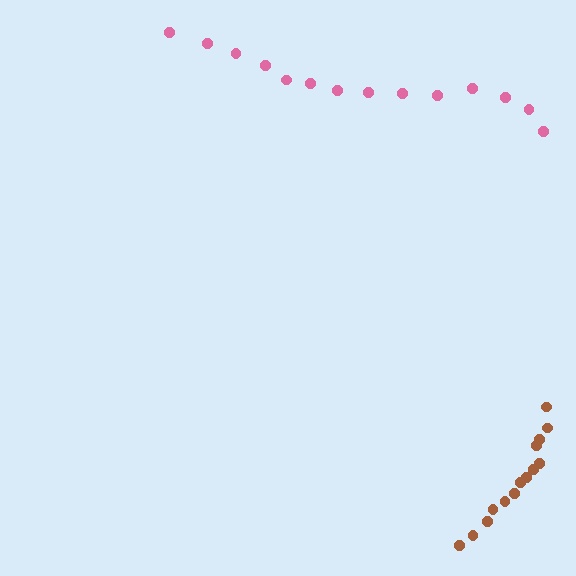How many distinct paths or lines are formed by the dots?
There are 2 distinct paths.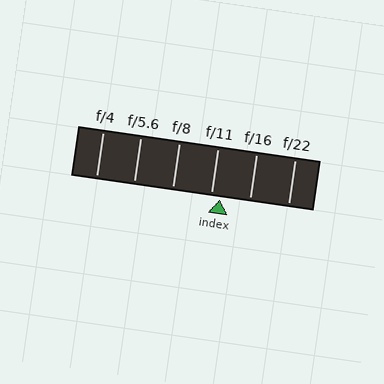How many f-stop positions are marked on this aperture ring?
There are 6 f-stop positions marked.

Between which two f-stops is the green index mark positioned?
The index mark is between f/11 and f/16.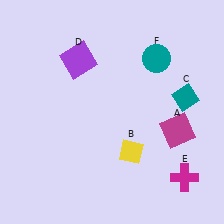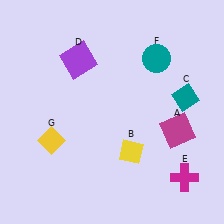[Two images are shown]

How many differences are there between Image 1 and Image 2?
There is 1 difference between the two images.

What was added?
A yellow diamond (G) was added in Image 2.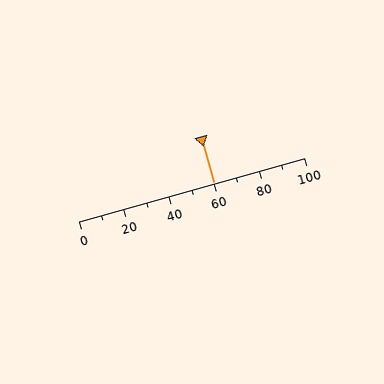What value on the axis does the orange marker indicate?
The marker indicates approximately 60.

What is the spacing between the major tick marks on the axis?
The major ticks are spaced 20 apart.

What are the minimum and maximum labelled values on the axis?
The axis runs from 0 to 100.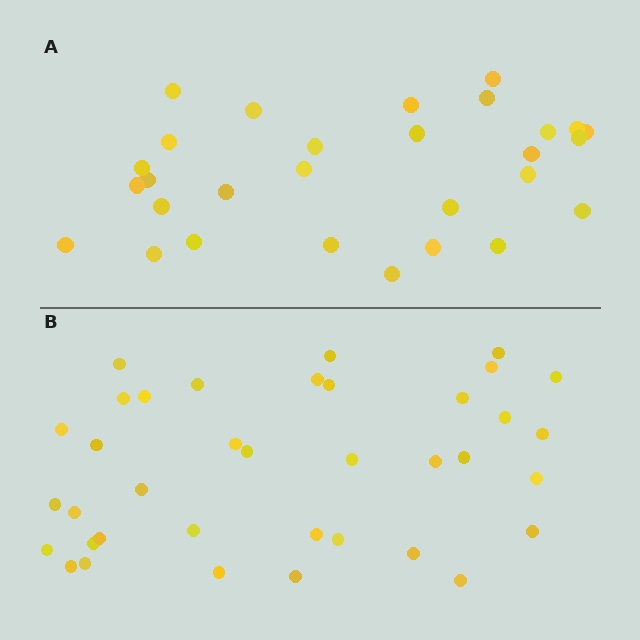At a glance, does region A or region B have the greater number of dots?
Region B (the bottom region) has more dots.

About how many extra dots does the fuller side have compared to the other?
Region B has roughly 8 or so more dots than region A.